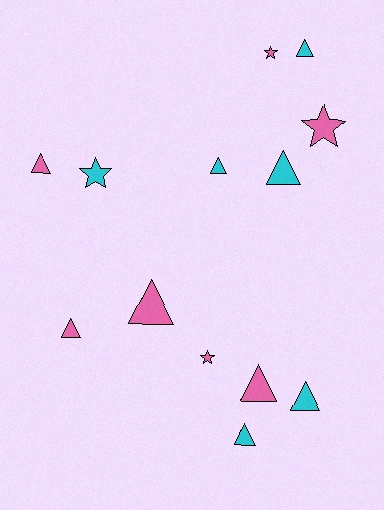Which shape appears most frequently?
Triangle, with 9 objects.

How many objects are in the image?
There are 13 objects.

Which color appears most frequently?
Pink, with 7 objects.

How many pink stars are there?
There are 3 pink stars.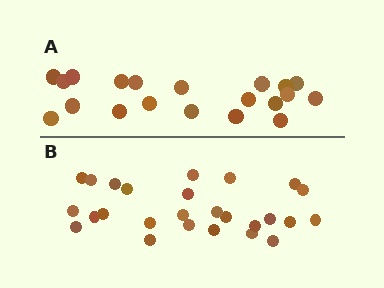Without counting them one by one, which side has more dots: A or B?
Region B (the bottom region) has more dots.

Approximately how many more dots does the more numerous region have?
Region B has about 6 more dots than region A.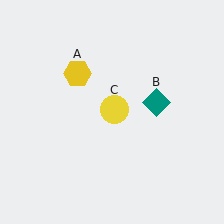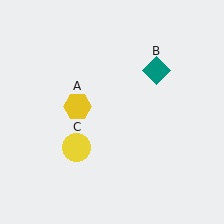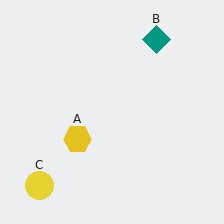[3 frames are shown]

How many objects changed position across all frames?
3 objects changed position: yellow hexagon (object A), teal diamond (object B), yellow circle (object C).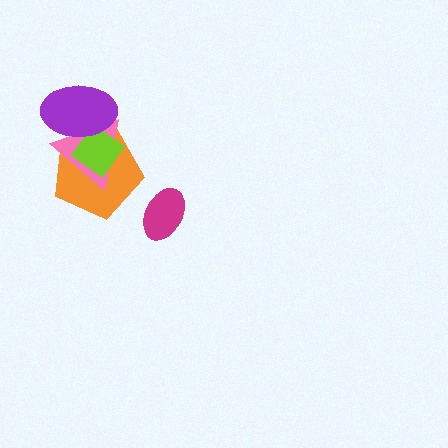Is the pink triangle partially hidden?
Yes, it is partially covered by another shape.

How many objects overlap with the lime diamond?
3 objects overlap with the lime diamond.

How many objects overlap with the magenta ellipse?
0 objects overlap with the magenta ellipse.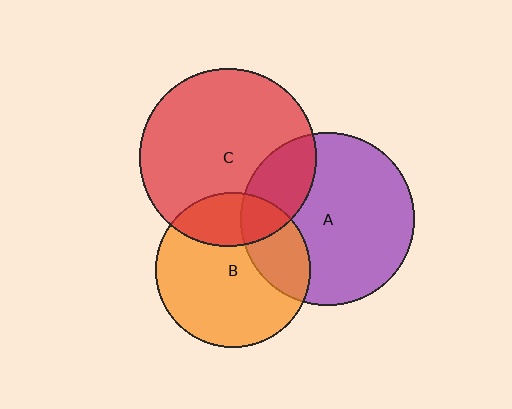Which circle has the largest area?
Circle C (red).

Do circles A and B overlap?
Yes.